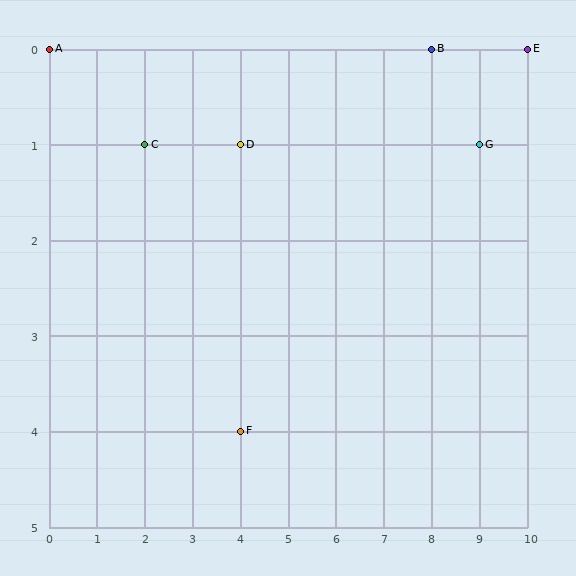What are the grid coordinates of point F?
Point F is at grid coordinates (4, 4).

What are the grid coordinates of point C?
Point C is at grid coordinates (2, 1).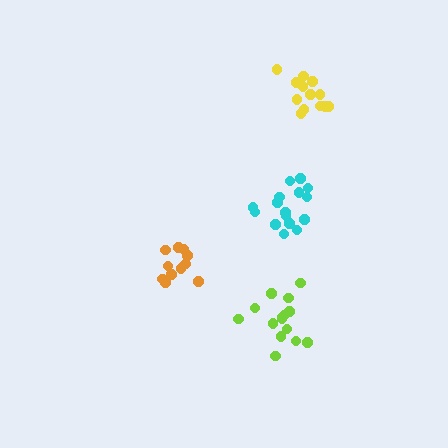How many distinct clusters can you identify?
There are 4 distinct clusters.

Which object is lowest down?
The lime cluster is bottommost.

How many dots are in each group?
Group 1: 11 dots, Group 2: 15 dots, Group 3: 13 dots, Group 4: 16 dots (55 total).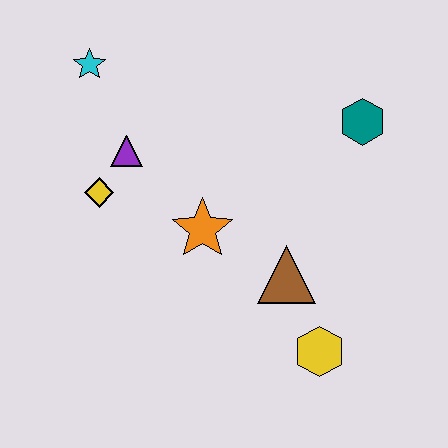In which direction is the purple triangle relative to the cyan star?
The purple triangle is below the cyan star.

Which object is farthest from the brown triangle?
The cyan star is farthest from the brown triangle.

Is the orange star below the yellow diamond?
Yes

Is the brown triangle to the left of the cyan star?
No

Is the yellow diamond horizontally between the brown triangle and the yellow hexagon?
No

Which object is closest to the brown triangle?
The yellow hexagon is closest to the brown triangle.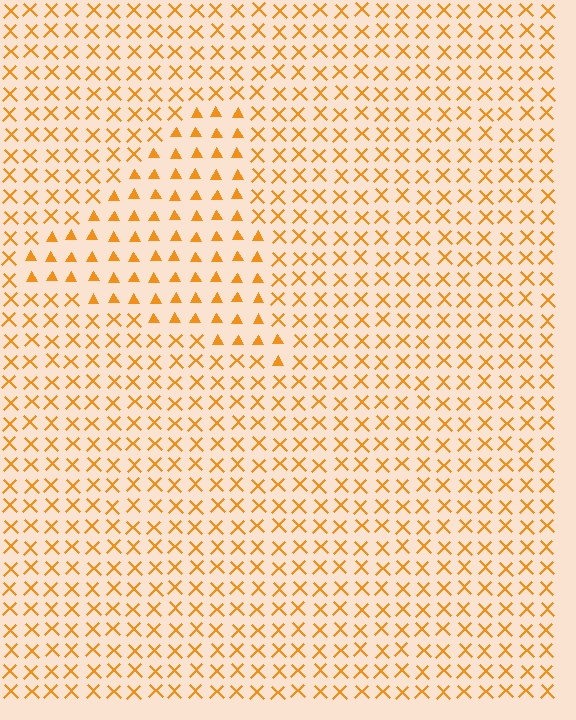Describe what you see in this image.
The image is filled with small orange elements arranged in a uniform grid. A triangle-shaped region contains triangles, while the surrounding area contains X marks. The boundary is defined purely by the change in element shape.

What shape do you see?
I see a triangle.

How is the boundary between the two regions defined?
The boundary is defined by a change in element shape: triangles inside vs. X marks outside. All elements share the same color and spacing.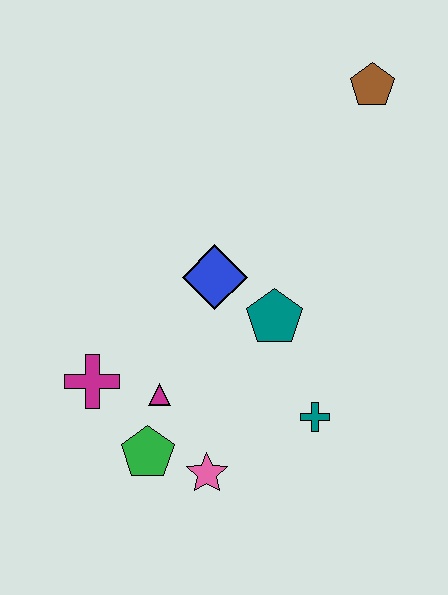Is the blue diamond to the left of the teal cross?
Yes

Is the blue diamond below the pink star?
No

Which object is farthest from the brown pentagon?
The green pentagon is farthest from the brown pentagon.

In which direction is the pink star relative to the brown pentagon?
The pink star is below the brown pentagon.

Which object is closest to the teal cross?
The teal pentagon is closest to the teal cross.